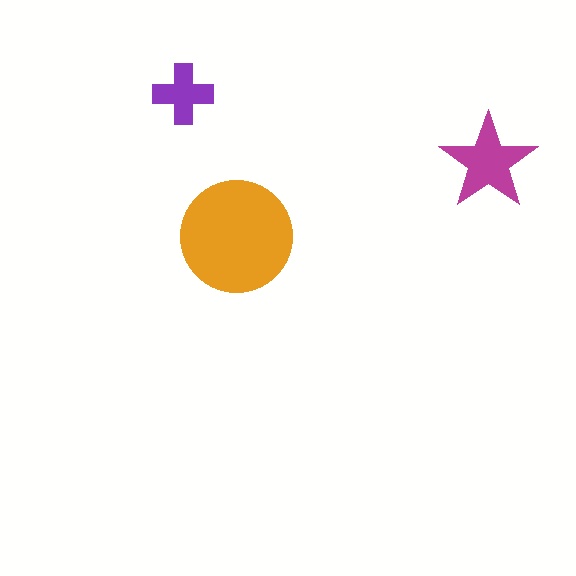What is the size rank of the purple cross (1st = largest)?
3rd.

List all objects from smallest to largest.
The purple cross, the magenta star, the orange circle.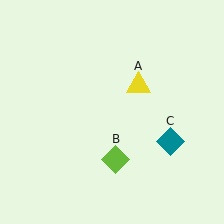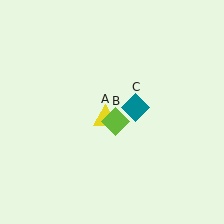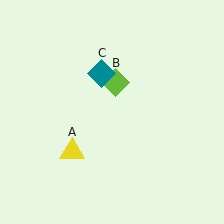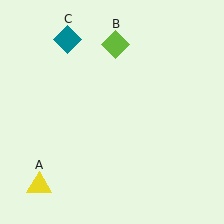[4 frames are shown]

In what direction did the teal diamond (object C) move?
The teal diamond (object C) moved up and to the left.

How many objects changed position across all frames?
3 objects changed position: yellow triangle (object A), lime diamond (object B), teal diamond (object C).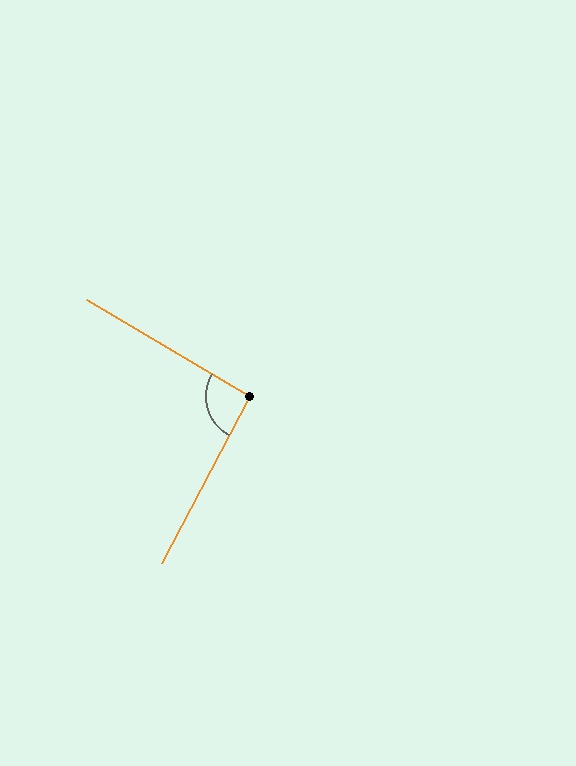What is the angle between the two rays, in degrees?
Approximately 93 degrees.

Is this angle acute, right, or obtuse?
It is approximately a right angle.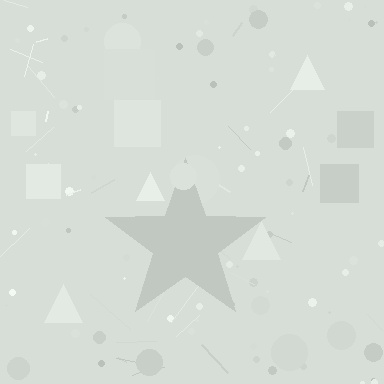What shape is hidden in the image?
A star is hidden in the image.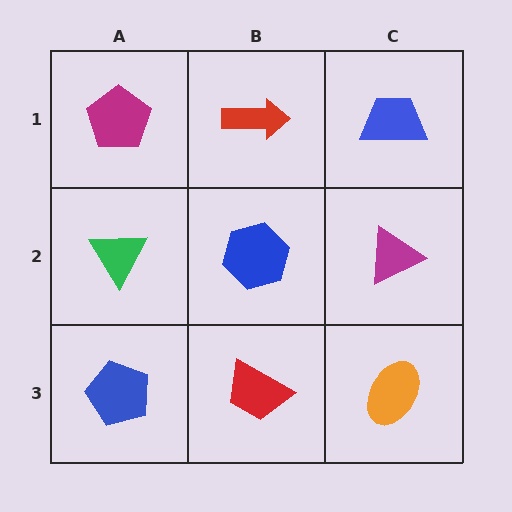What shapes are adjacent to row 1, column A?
A green triangle (row 2, column A), a red arrow (row 1, column B).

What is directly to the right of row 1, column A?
A red arrow.